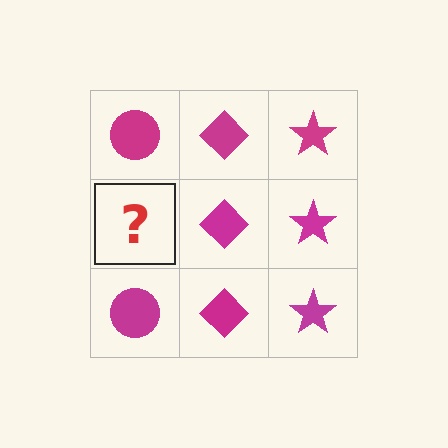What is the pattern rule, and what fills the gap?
The rule is that each column has a consistent shape. The gap should be filled with a magenta circle.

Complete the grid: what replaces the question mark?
The question mark should be replaced with a magenta circle.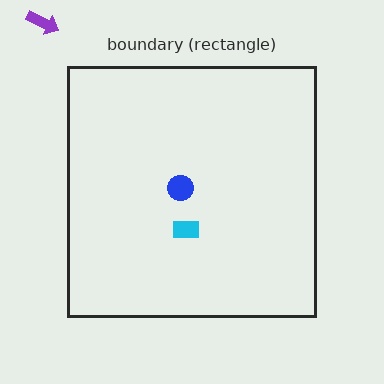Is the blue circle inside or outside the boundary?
Inside.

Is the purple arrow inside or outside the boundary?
Outside.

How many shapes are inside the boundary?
2 inside, 1 outside.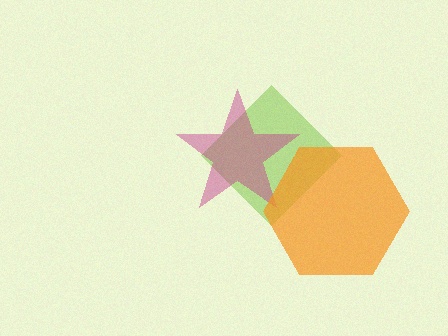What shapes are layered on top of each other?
The layered shapes are: a lime diamond, a magenta star, an orange hexagon.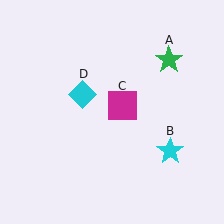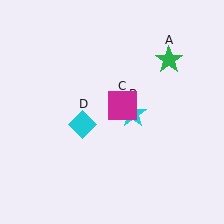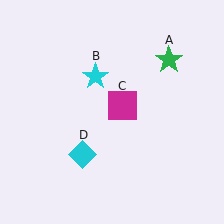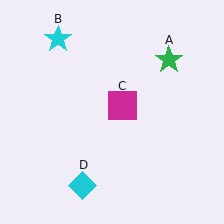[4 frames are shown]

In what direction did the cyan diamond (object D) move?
The cyan diamond (object D) moved down.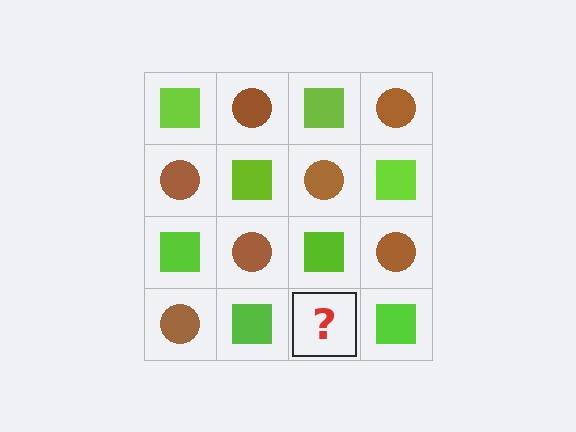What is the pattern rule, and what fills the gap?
The rule is that it alternates lime square and brown circle in a checkerboard pattern. The gap should be filled with a brown circle.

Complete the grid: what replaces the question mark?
The question mark should be replaced with a brown circle.